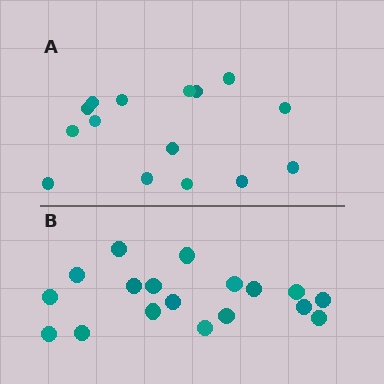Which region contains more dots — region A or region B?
Region B (the bottom region) has more dots.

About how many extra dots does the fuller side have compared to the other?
Region B has just a few more — roughly 2 or 3 more dots than region A.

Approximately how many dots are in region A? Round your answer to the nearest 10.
About 20 dots. (The exact count is 15, which rounds to 20.)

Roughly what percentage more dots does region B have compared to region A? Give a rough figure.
About 20% more.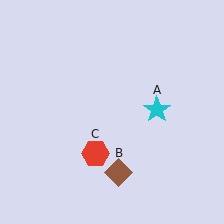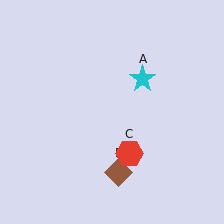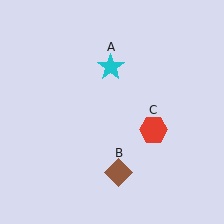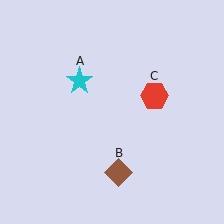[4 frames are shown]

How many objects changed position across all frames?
2 objects changed position: cyan star (object A), red hexagon (object C).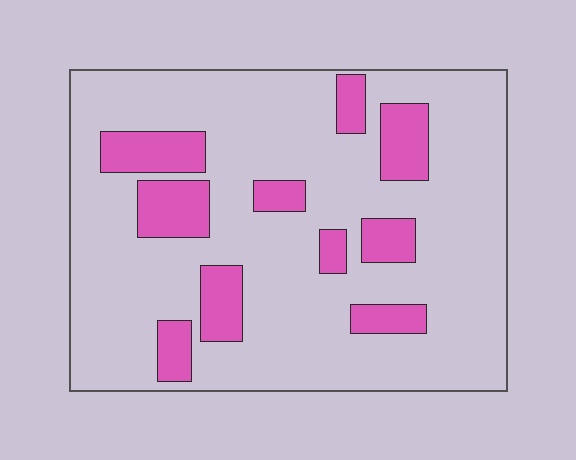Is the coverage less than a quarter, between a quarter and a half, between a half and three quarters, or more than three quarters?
Less than a quarter.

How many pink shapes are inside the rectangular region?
10.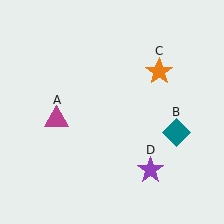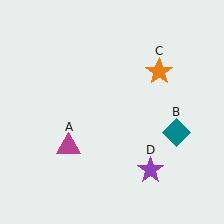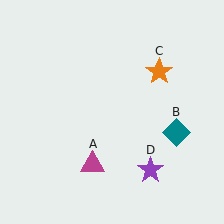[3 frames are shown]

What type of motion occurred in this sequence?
The magenta triangle (object A) rotated counterclockwise around the center of the scene.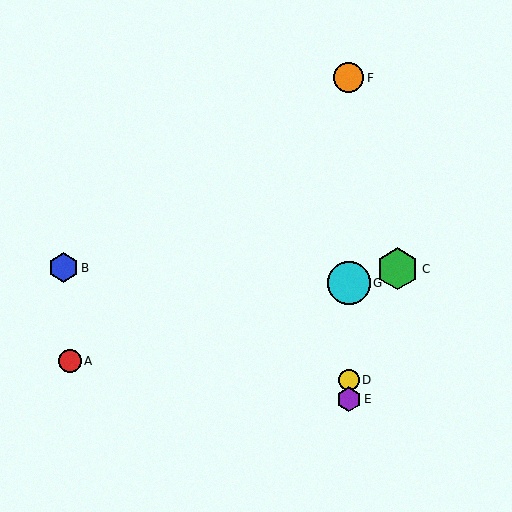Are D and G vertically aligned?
Yes, both are at x≈349.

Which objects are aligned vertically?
Objects D, E, F, G are aligned vertically.